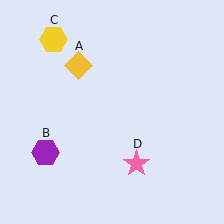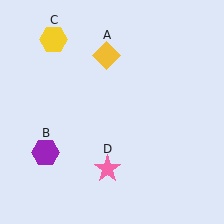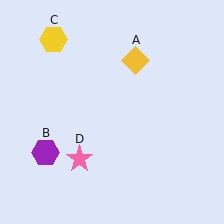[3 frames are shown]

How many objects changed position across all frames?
2 objects changed position: yellow diamond (object A), pink star (object D).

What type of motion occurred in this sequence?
The yellow diamond (object A), pink star (object D) rotated clockwise around the center of the scene.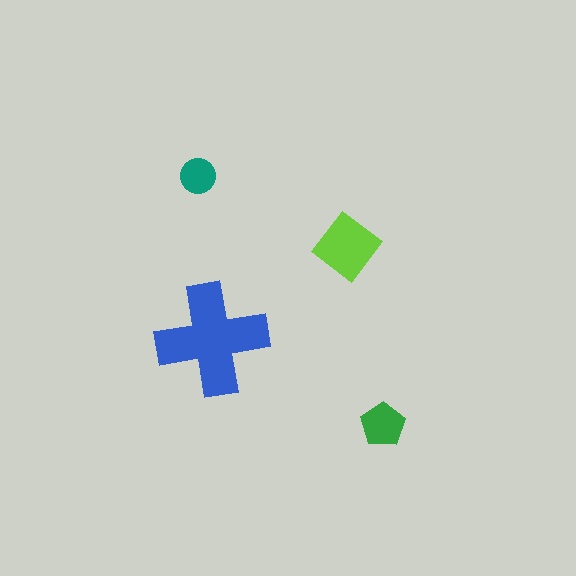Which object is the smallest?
The teal circle.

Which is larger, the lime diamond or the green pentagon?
The lime diamond.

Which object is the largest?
The blue cross.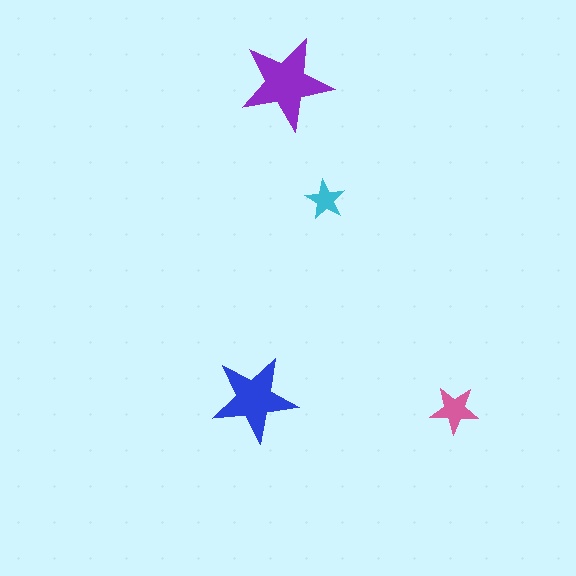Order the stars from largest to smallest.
the purple one, the blue one, the pink one, the cyan one.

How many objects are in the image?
There are 4 objects in the image.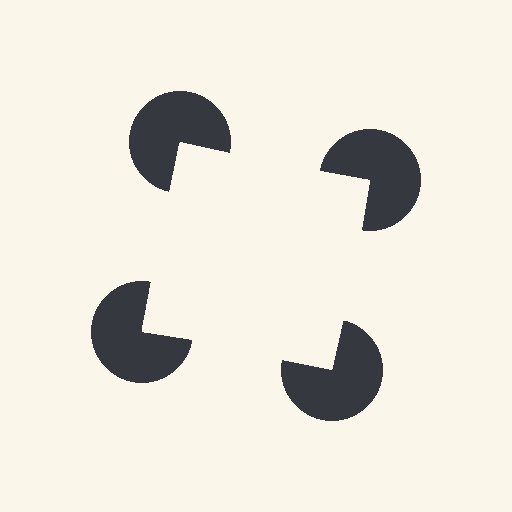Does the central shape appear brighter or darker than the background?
It typically appears slightly brighter than the background, even though no actual brightness change is drawn.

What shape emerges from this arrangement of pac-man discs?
An illusory square — its edges are inferred from the aligned wedge cuts in the pac-man discs, not physically drawn.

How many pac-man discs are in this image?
There are 4 — one at each vertex of the illusory square.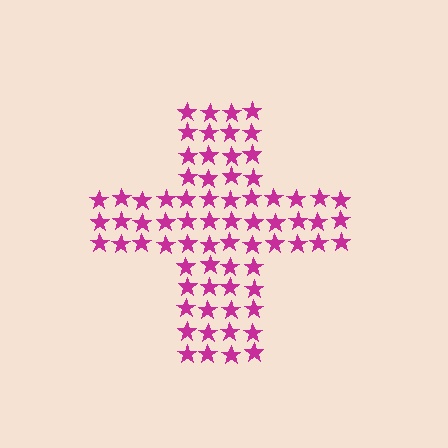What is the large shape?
The large shape is a cross.